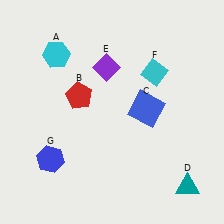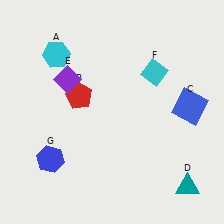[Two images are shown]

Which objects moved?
The objects that moved are: the blue square (C), the purple diamond (E).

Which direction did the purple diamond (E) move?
The purple diamond (E) moved left.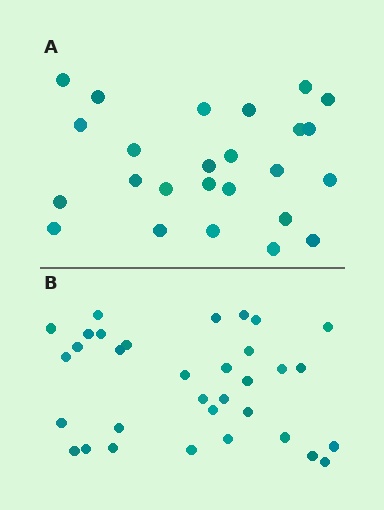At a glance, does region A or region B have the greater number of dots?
Region B (the bottom region) has more dots.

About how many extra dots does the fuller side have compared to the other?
Region B has roughly 8 or so more dots than region A.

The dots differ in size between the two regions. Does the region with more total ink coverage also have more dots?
No. Region A has more total ink coverage because its dots are larger, but region B actually contains more individual dots. Total area can be misleading — the number of items is what matters here.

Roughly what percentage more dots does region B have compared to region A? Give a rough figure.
About 30% more.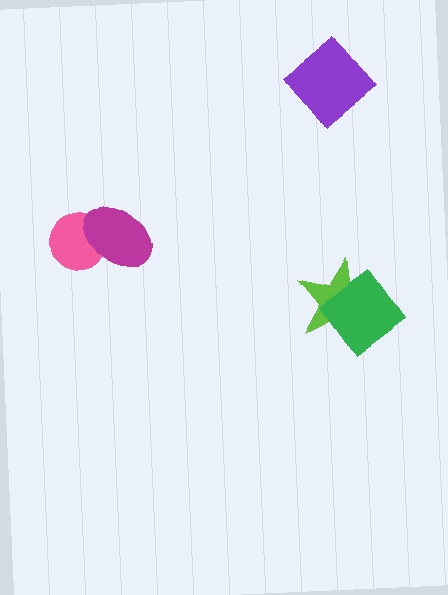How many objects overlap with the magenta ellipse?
1 object overlaps with the magenta ellipse.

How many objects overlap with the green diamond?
1 object overlaps with the green diamond.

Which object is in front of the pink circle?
The magenta ellipse is in front of the pink circle.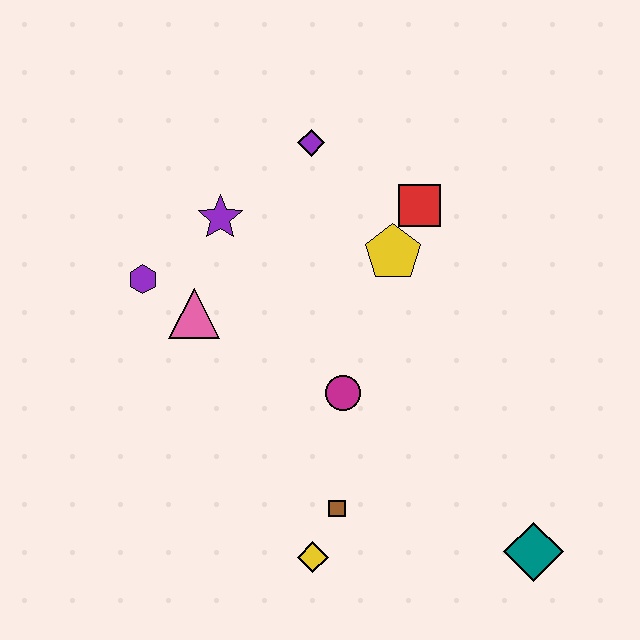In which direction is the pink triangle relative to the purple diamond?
The pink triangle is below the purple diamond.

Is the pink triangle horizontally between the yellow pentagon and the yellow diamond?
No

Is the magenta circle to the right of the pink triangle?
Yes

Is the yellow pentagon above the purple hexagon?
Yes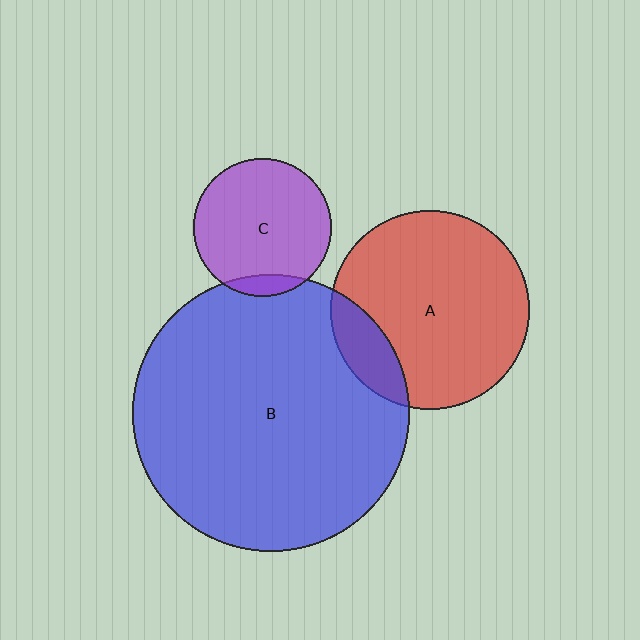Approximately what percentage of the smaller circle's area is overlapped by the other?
Approximately 10%.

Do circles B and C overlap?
Yes.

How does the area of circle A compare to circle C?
Approximately 2.1 times.